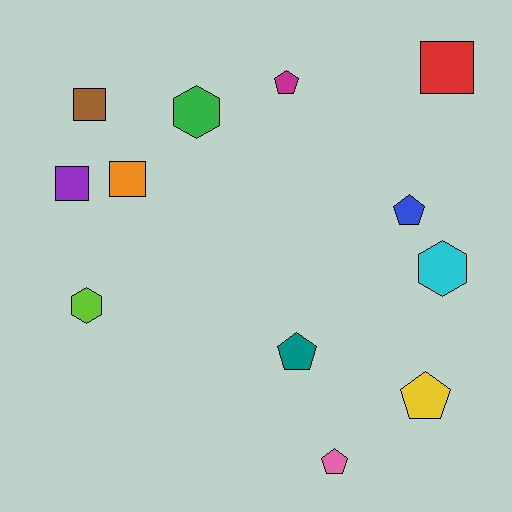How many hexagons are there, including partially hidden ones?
There are 3 hexagons.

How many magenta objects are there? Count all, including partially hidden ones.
There is 1 magenta object.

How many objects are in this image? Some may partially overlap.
There are 12 objects.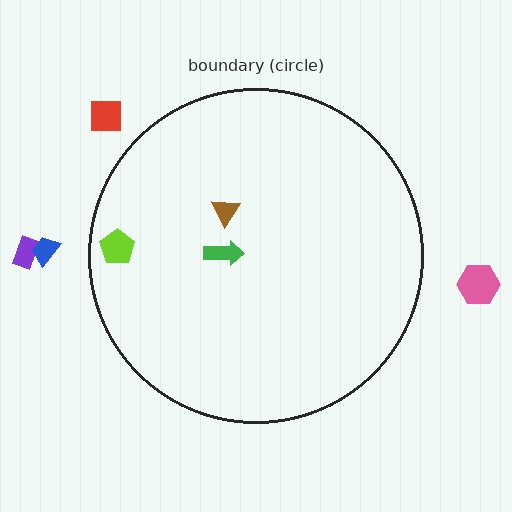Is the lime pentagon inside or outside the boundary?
Inside.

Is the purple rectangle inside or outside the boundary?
Outside.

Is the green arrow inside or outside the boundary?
Inside.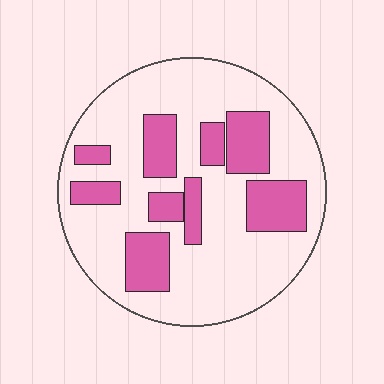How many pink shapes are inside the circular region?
9.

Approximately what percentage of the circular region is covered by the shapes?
Approximately 30%.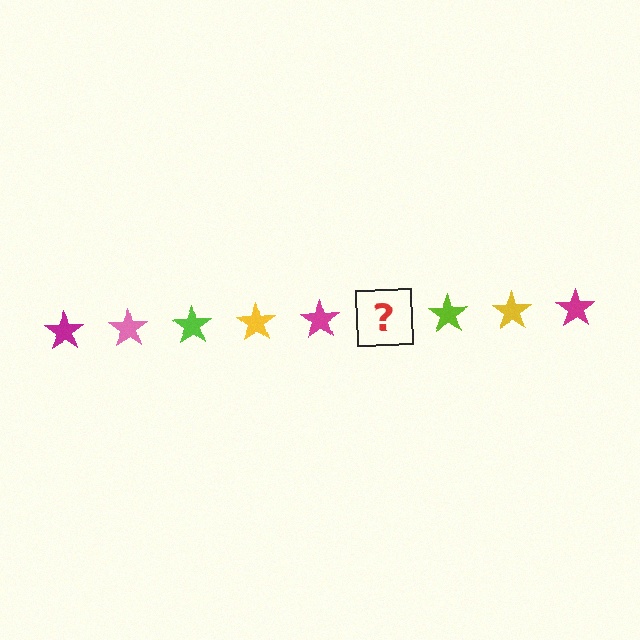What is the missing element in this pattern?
The missing element is a pink star.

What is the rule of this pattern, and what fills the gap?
The rule is that the pattern cycles through magenta, pink, lime, yellow stars. The gap should be filled with a pink star.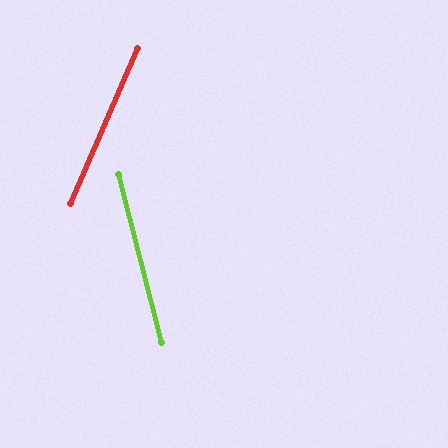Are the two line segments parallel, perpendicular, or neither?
Neither parallel nor perpendicular — they differ by about 38°.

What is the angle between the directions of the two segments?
Approximately 38 degrees.